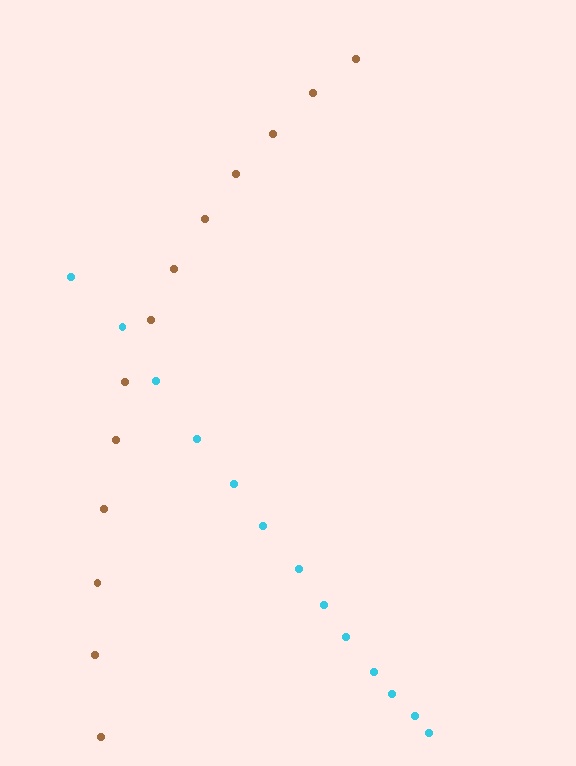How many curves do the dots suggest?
There are 2 distinct paths.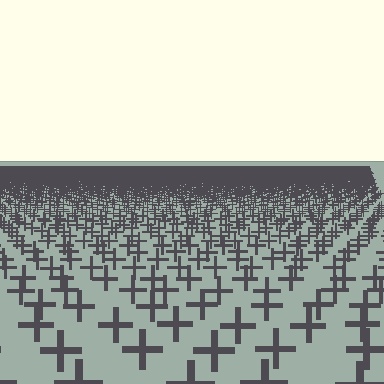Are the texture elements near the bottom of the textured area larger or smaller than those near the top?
Larger. Near the bottom, elements are closer to the viewer and appear at a bigger on-screen size.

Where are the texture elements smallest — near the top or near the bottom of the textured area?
Near the top.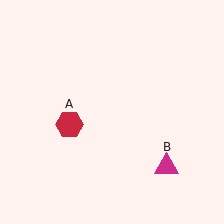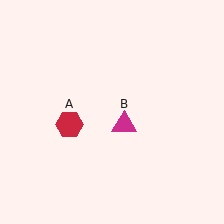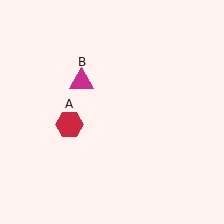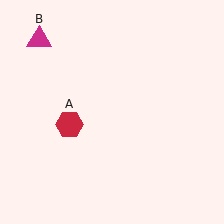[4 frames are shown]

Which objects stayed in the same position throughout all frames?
Red hexagon (object A) remained stationary.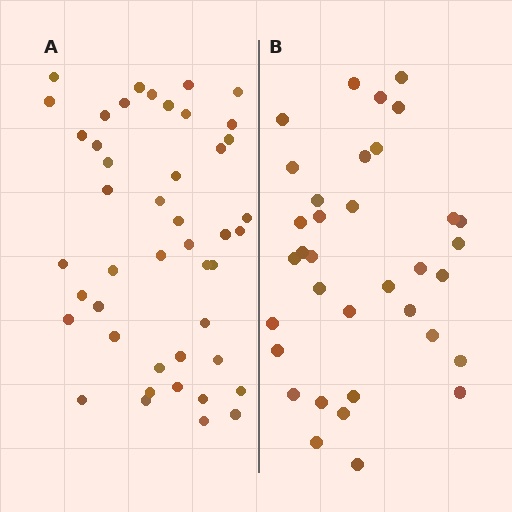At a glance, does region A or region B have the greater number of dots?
Region A (the left region) has more dots.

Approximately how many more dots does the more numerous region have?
Region A has roughly 10 or so more dots than region B.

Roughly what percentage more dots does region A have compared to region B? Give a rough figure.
About 30% more.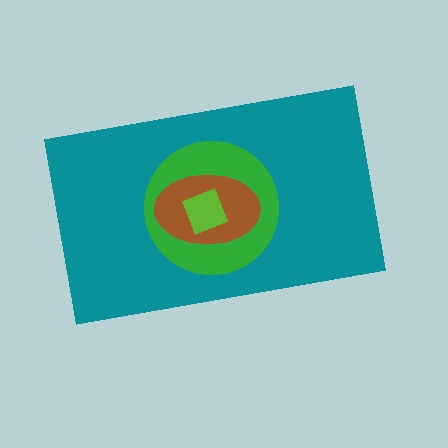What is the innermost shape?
The lime diamond.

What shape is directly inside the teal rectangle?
The green circle.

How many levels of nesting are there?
4.